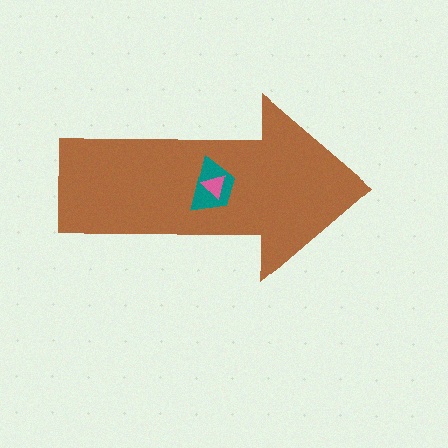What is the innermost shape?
The pink triangle.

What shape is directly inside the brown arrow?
The teal trapezoid.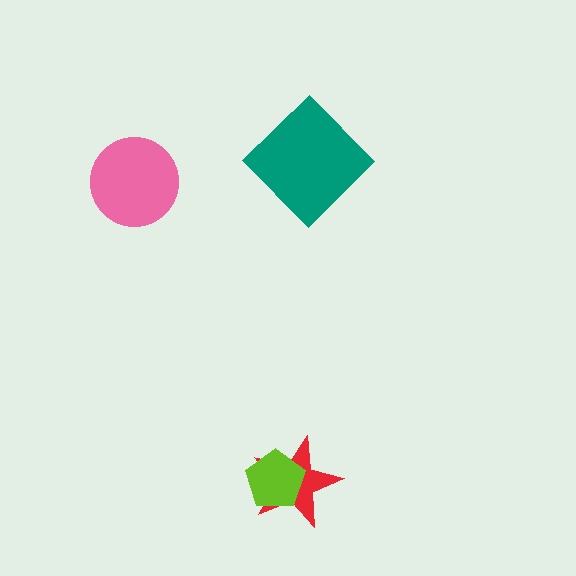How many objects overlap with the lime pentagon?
1 object overlaps with the lime pentagon.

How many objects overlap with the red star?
1 object overlaps with the red star.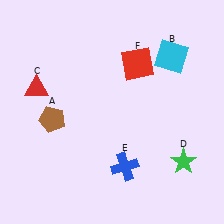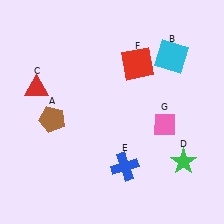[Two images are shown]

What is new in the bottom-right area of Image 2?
A pink diamond (G) was added in the bottom-right area of Image 2.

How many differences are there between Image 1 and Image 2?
There is 1 difference between the two images.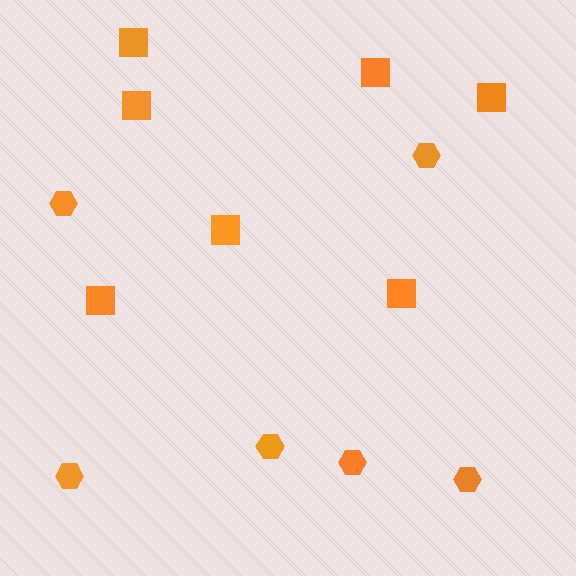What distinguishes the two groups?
There are 2 groups: one group of squares (7) and one group of hexagons (6).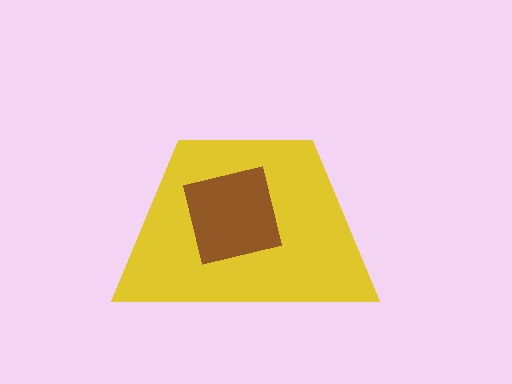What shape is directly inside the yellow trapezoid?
The brown square.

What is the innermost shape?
The brown square.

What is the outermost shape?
The yellow trapezoid.